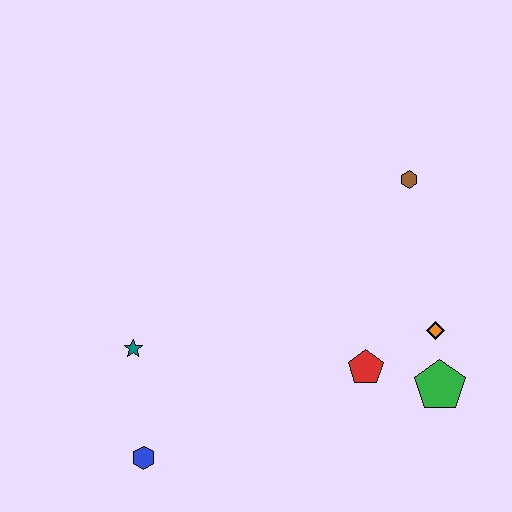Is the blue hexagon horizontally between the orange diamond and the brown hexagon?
No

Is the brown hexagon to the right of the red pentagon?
Yes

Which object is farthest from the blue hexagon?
The brown hexagon is farthest from the blue hexagon.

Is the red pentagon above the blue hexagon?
Yes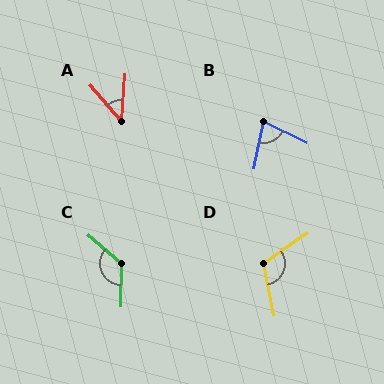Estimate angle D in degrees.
Approximately 113 degrees.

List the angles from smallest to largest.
A (45°), B (74°), D (113°), C (130°).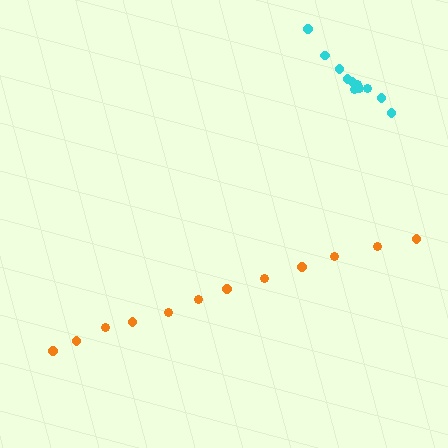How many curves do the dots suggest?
There are 2 distinct paths.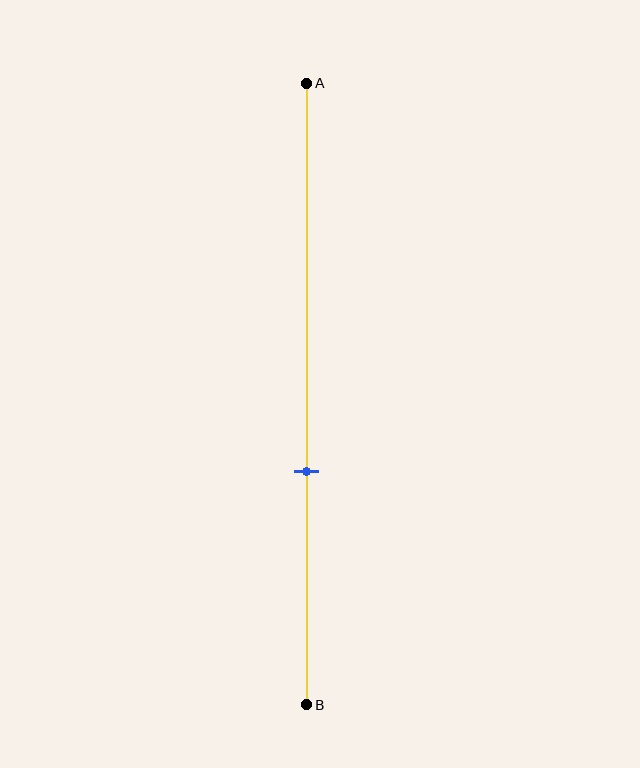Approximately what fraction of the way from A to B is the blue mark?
The blue mark is approximately 60% of the way from A to B.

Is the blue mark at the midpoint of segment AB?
No, the mark is at about 60% from A, not at the 50% midpoint.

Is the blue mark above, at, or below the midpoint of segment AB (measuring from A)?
The blue mark is below the midpoint of segment AB.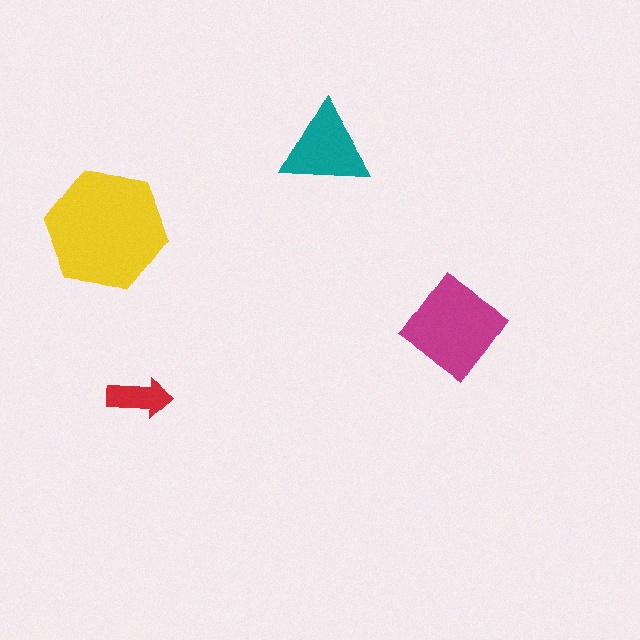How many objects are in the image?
There are 4 objects in the image.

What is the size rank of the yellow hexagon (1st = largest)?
1st.